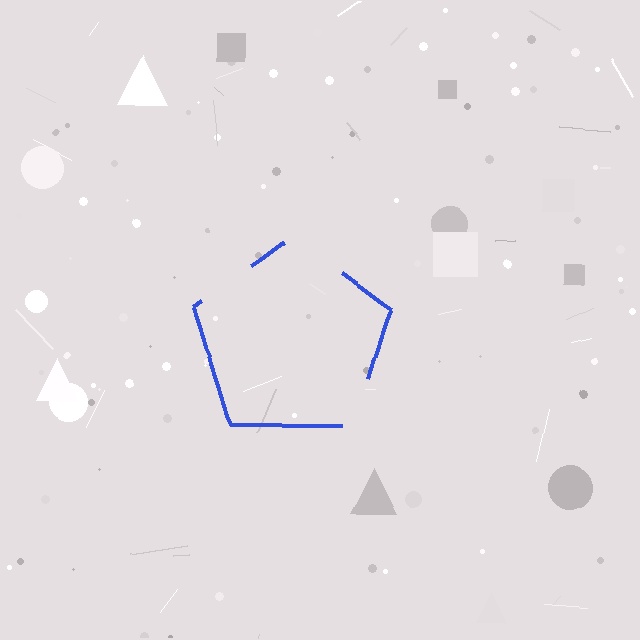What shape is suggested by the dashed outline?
The dashed outline suggests a pentagon.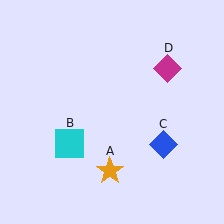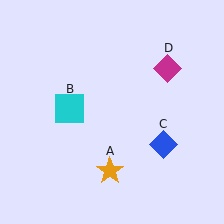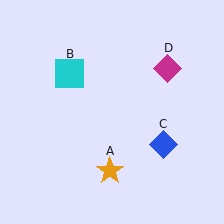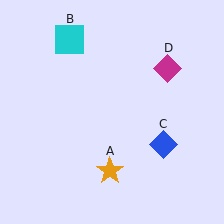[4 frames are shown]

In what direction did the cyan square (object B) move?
The cyan square (object B) moved up.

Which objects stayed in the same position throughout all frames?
Orange star (object A) and blue diamond (object C) and magenta diamond (object D) remained stationary.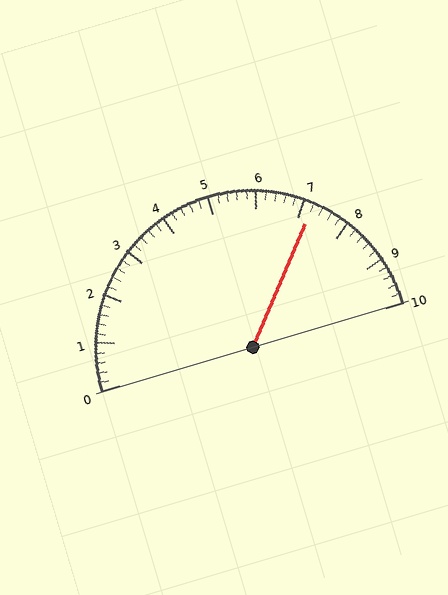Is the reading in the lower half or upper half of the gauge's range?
The reading is in the upper half of the range (0 to 10).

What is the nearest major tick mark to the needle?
The nearest major tick mark is 7.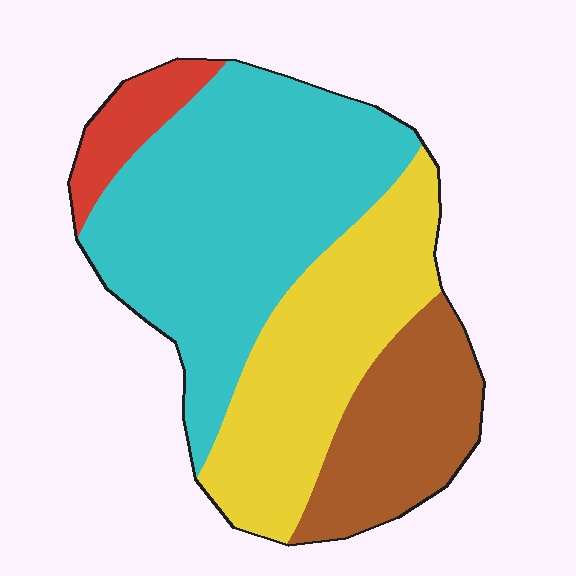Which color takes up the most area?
Cyan, at roughly 45%.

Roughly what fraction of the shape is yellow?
Yellow covers about 30% of the shape.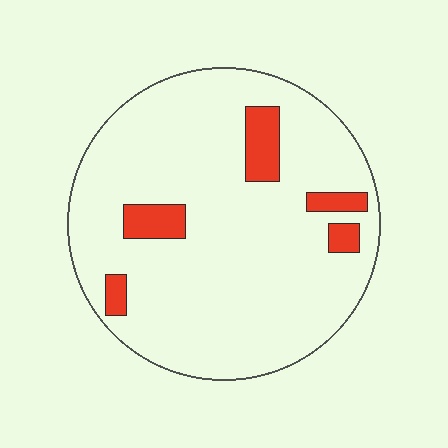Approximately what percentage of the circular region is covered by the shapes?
Approximately 10%.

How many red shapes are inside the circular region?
5.